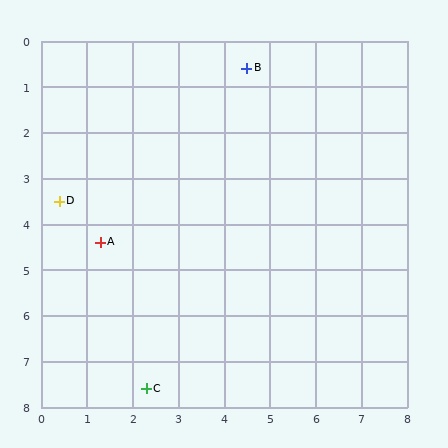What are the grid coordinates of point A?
Point A is at approximately (1.3, 4.4).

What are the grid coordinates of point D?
Point D is at approximately (0.4, 3.5).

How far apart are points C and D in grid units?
Points C and D are about 4.5 grid units apart.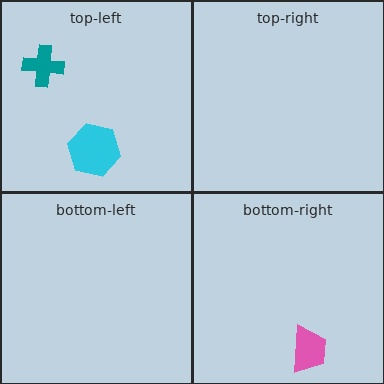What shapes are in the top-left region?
The teal cross, the cyan hexagon.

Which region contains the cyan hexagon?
The top-left region.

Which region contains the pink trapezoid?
The bottom-right region.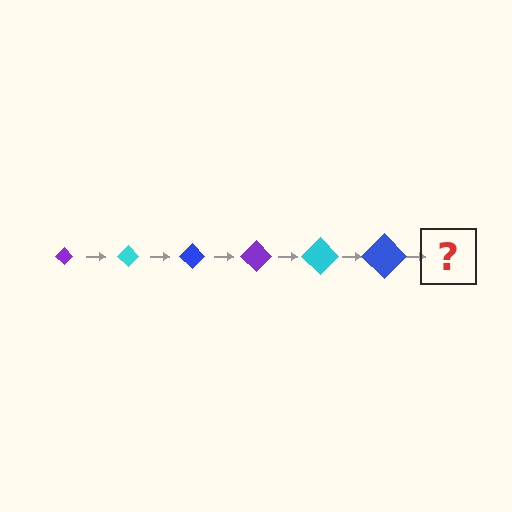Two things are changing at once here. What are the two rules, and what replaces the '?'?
The two rules are that the diamond grows larger each step and the color cycles through purple, cyan, and blue. The '?' should be a purple diamond, larger than the previous one.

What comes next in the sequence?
The next element should be a purple diamond, larger than the previous one.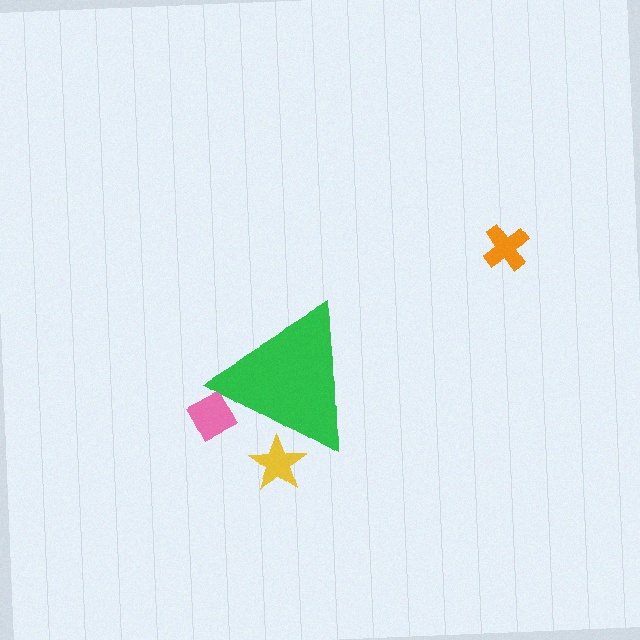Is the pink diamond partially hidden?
Yes, the pink diamond is partially hidden behind the green triangle.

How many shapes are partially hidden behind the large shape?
2 shapes are partially hidden.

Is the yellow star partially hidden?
Yes, the yellow star is partially hidden behind the green triangle.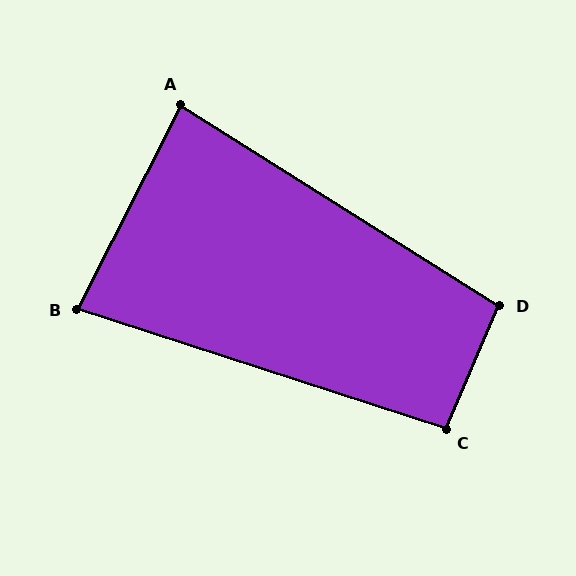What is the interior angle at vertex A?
Approximately 85 degrees (acute).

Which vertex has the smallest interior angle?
B, at approximately 81 degrees.